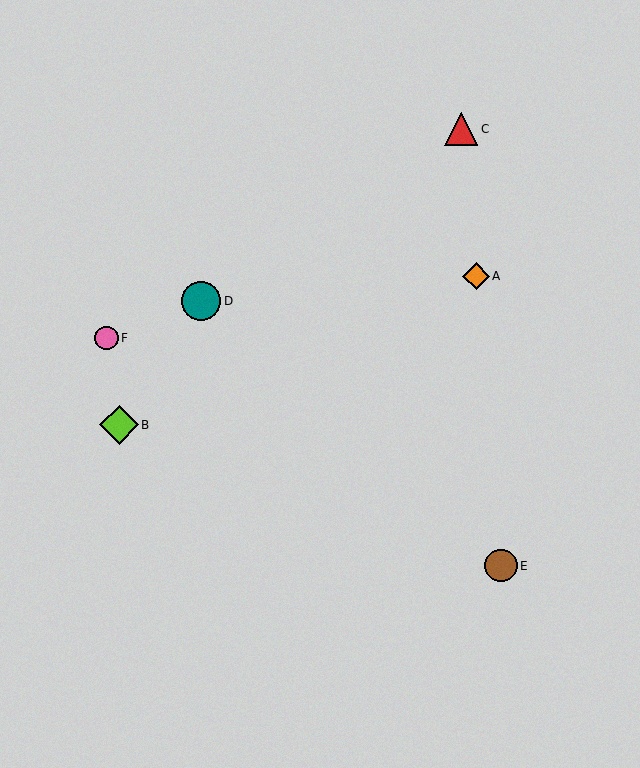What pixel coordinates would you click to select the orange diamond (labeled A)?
Click at (476, 276) to select the orange diamond A.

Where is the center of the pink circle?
The center of the pink circle is at (107, 338).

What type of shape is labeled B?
Shape B is a lime diamond.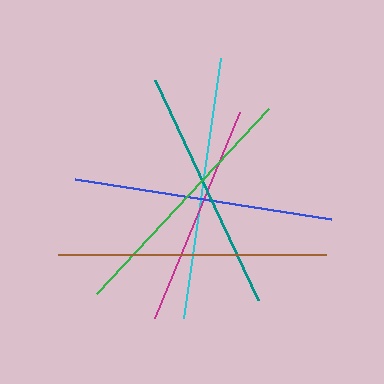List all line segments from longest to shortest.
From longest to shortest: brown, cyan, blue, green, teal, magenta.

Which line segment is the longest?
The brown line is the longest at approximately 268 pixels.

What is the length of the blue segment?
The blue segment is approximately 259 pixels long.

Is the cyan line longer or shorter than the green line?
The cyan line is longer than the green line.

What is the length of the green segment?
The green segment is approximately 253 pixels long.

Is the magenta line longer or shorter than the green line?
The green line is longer than the magenta line.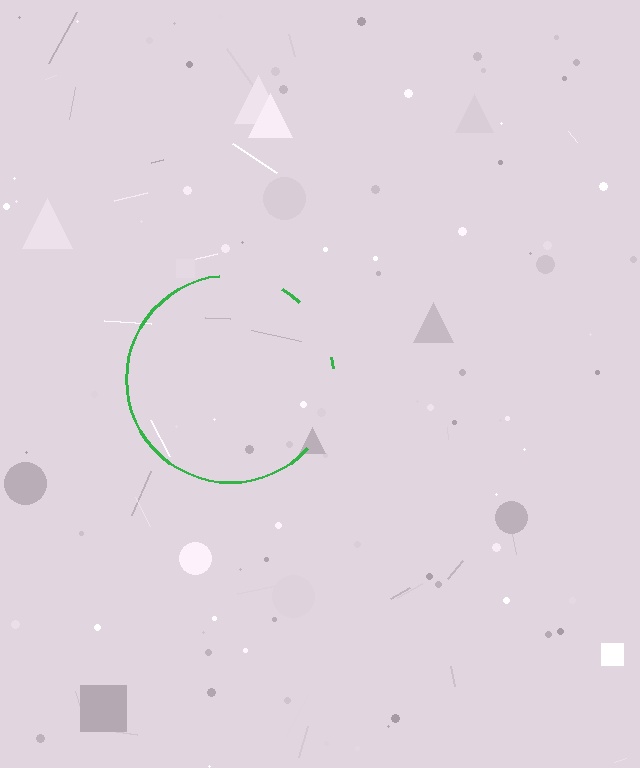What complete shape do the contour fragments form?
The contour fragments form a circle.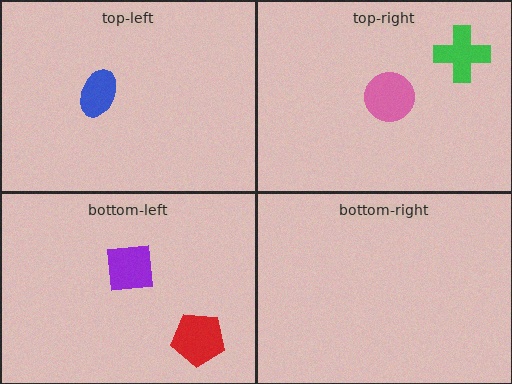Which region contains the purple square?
The bottom-left region.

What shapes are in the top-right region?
The pink circle, the green cross.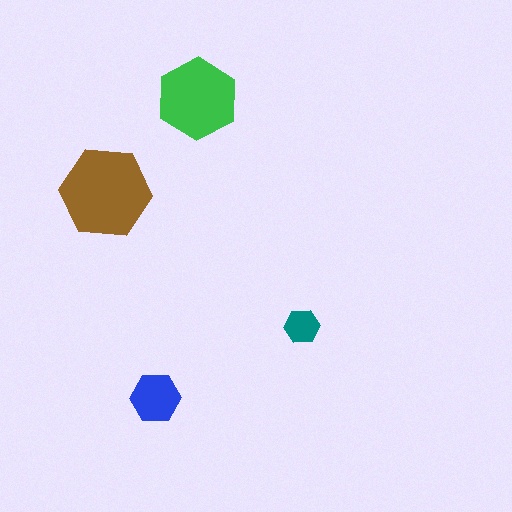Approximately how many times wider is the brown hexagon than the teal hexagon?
About 2.5 times wider.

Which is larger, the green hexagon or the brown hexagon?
The brown one.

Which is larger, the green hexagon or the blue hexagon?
The green one.